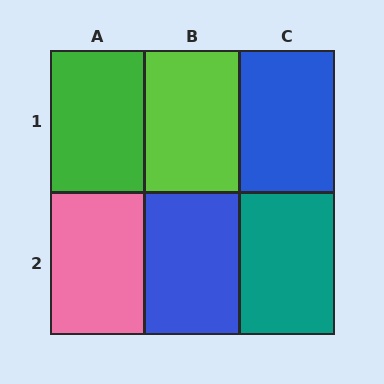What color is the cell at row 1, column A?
Green.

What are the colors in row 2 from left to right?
Pink, blue, teal.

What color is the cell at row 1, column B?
Lime.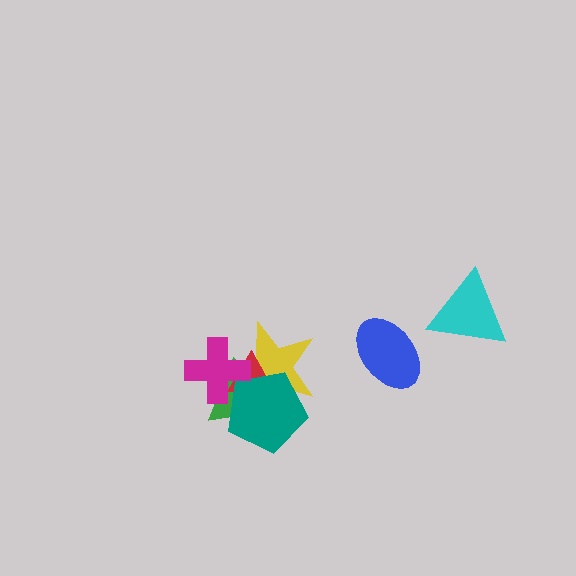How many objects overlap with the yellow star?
4 objects overlap with the yellow star.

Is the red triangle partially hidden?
Yes, it is partially covered by another shape.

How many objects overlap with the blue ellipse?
0 objects overlap with the blue ellipse.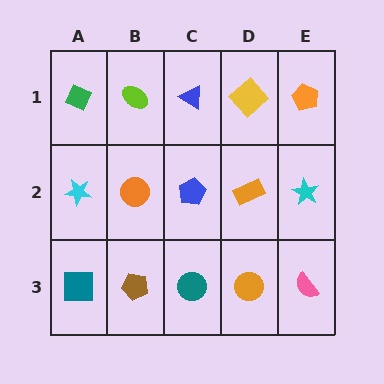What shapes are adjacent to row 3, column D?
An orange rectangle (row 2, column D), a teal circle (row 3, column C), a pink semicircle (row 3, column E).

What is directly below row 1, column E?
A cyan star.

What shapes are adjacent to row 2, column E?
An orange pentagon (row 1, column E), a pink semicircle (row 3, column E), an orange rectangle (row 2, column D).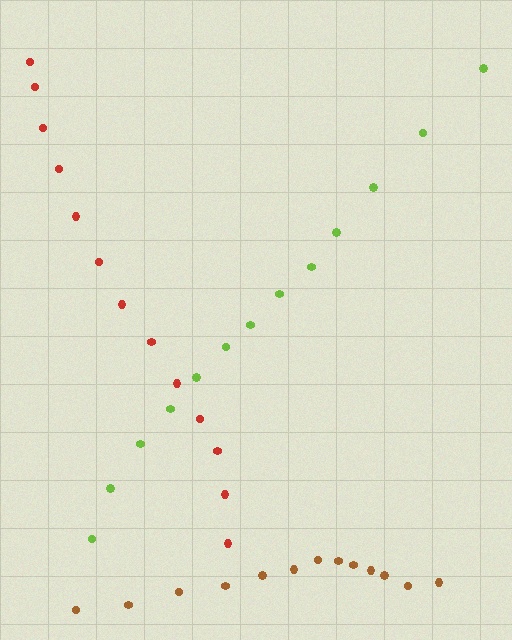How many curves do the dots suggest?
There are 3 distinct paths.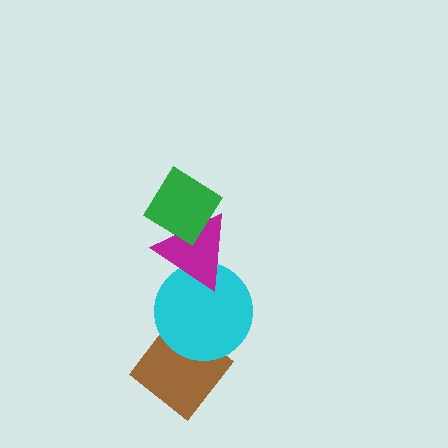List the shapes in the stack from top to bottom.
From top to bottom: the green diamond, the magenta triangle, the cyan circle, the brown diamond.